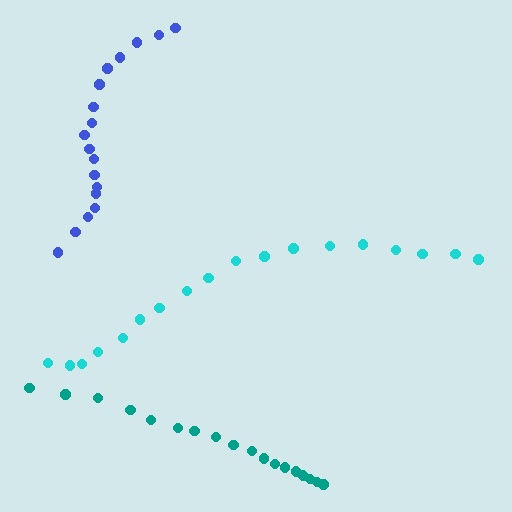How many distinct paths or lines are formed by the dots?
There are 3 distinct paths.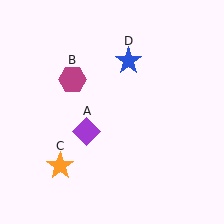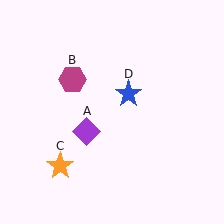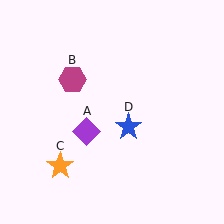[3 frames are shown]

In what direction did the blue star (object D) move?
The blue star (object D) moved down.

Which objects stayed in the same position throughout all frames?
Purple diamond (object A) and magenta hexagon (object B) and orange star (object C) remained stationary.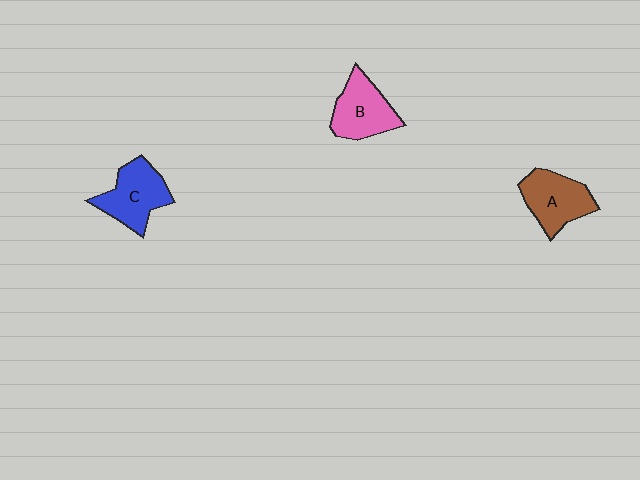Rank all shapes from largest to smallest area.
From largest to smallest: C (blue), A (brown), B (pink).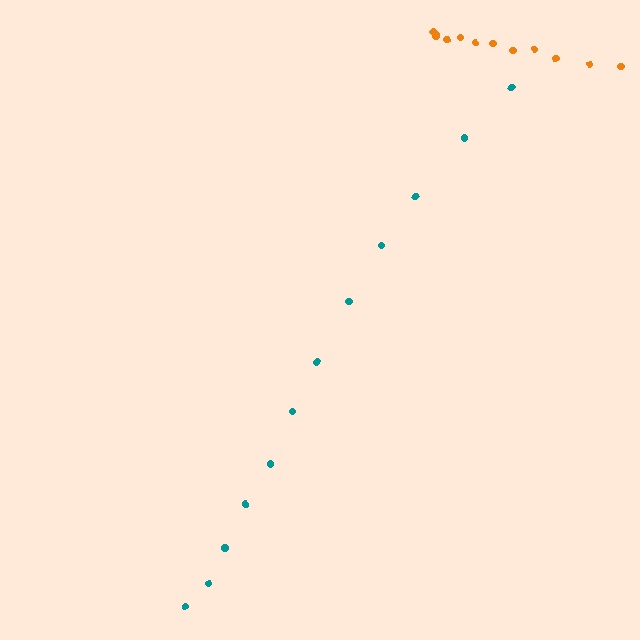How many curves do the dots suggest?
There are 2 distinct paths.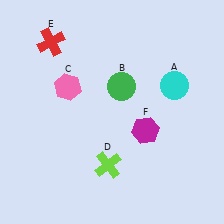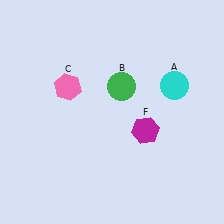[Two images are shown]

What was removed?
The red cross (E), the lime cross (D) were removed in Image 2.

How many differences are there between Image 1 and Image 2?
There are 2 differences between the two images.